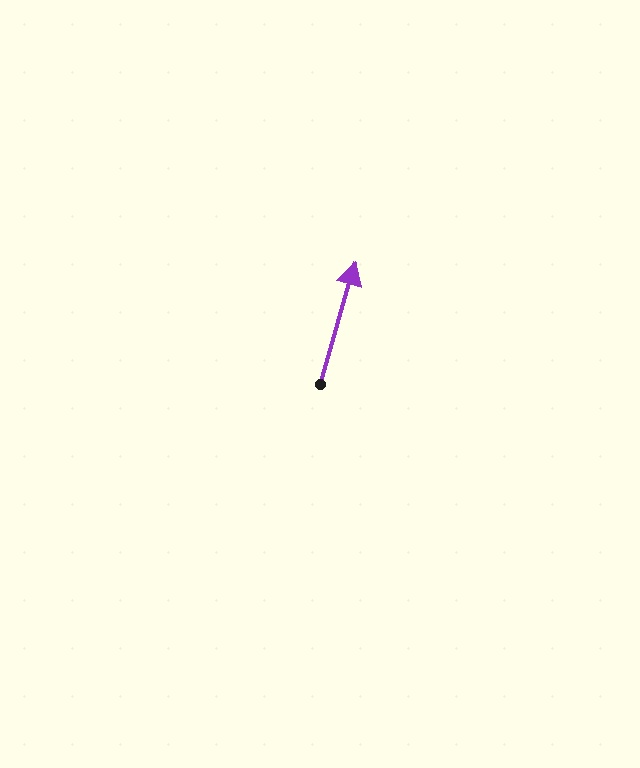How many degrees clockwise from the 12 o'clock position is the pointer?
Approximately 16 degrees.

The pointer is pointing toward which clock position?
Roughly 1 o'clock.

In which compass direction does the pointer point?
North.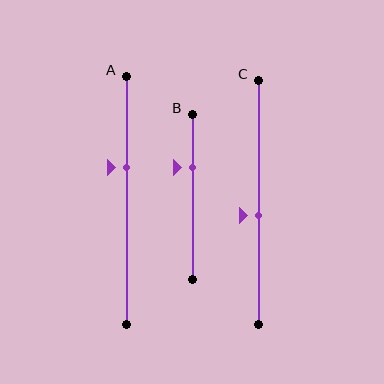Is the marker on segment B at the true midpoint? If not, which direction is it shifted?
No, the marker on segment B is shifted upward by about 18% of the segment length.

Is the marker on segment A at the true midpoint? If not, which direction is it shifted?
No, the marker on segment A is shifted upward by about 13% of the segment length.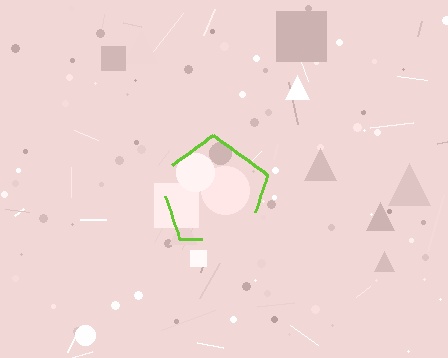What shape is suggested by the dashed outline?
The dashed outline suggests a pentagon.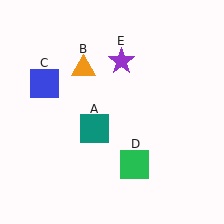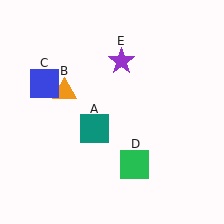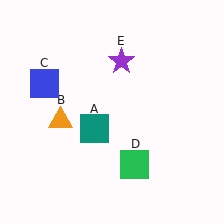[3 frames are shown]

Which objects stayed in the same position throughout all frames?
Teal square (object A) and blue square (object C) and green square (object D) and purple star (object E) remained stationary.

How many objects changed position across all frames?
1 object changed position: orange triangle (object B).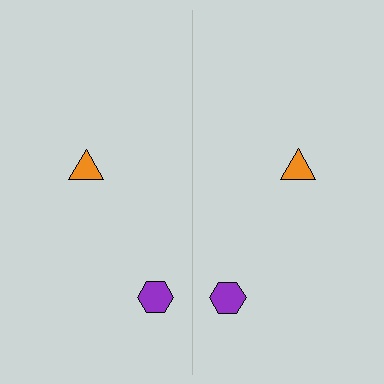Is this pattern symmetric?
Yes, this pattern has bilateral (reflection) symmetry.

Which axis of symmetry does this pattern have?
The pattern has a vertical axis of symmetry running through the center of the image.